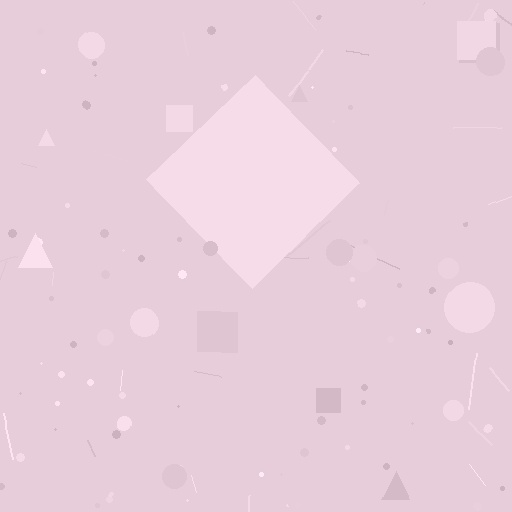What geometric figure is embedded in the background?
A diamond is embedded in the background.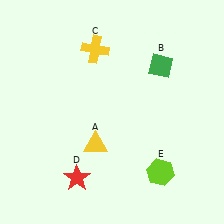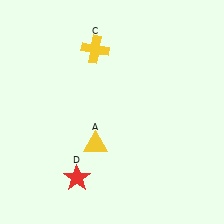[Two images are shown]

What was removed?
The green diamond (B), the lime hexagon (E) were removed in Image 2.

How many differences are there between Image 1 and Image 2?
There are 2 differences between the two images.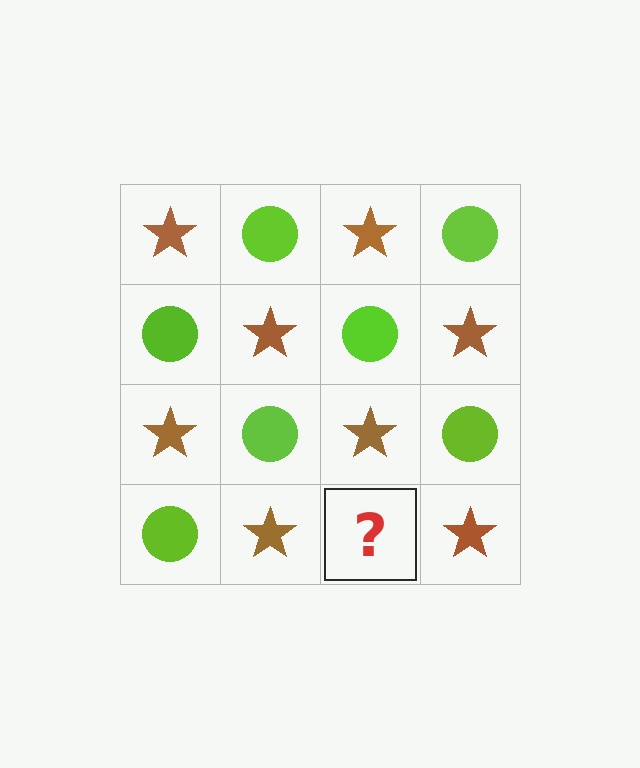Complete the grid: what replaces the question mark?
The question mark should be replaced with a lime circle.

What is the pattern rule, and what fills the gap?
The rule is that it alternates brown star and lime circle in a checkerboard pattern. The gap should be filled with a lime circle.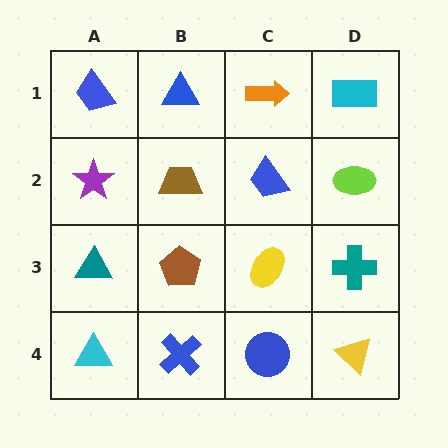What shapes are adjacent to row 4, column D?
A teal cross (row 3, column D), a blue circle (row 4, column C).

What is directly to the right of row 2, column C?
A lime ellipse.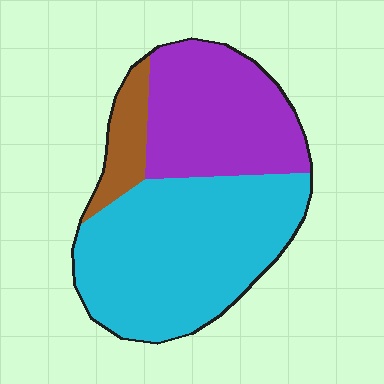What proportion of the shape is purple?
Purple covers roughly 35% of the shape.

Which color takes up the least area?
Brown, at roughly 10%.